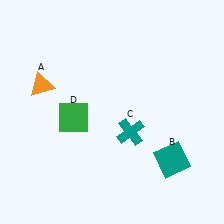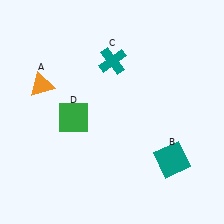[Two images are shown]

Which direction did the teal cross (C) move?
The teal cross (C) moved up.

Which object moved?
The teal cross (C) moved up.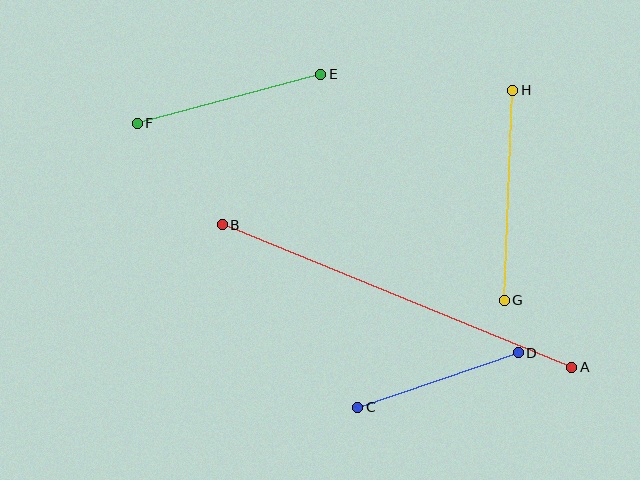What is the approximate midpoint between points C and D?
The midpoint is at approximately (438, 380) pixels.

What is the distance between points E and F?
The distance is approximately 190 pixels.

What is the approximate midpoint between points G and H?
The midpoint is at approximately (509, 195) pixels.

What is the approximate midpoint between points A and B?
The midpoint is at approximately (397, 296) pixels.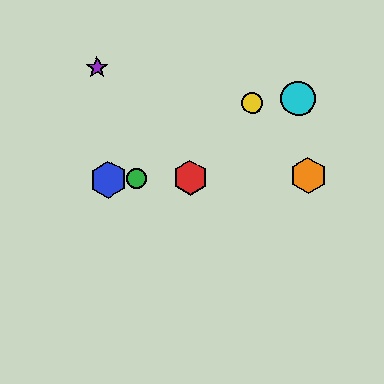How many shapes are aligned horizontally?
4 shapes (the red hexagon, the blue hexagon, the green circle, the orange hexagon) are aligned horizontally.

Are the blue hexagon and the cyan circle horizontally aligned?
No, the blue hexagon is at y≈179 and the cyan circle is at y≈98.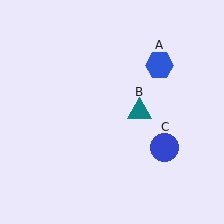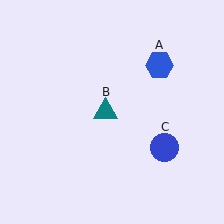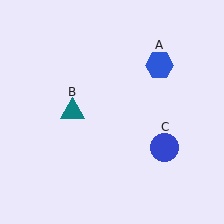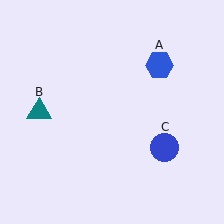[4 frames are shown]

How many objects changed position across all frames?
1 object changed position: teal triangle (object B).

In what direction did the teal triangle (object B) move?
The teal triangle (object B) moved left.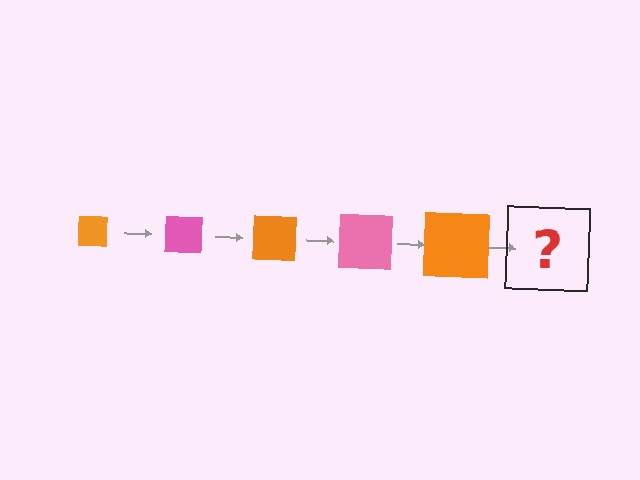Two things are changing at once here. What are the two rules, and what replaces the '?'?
The two rules are that the square grows larger each step and the color cycles through orange and pink. The '?' should be a pink square, larger than the previous one.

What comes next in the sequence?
The next element should be a pink square, larger than the previous one.